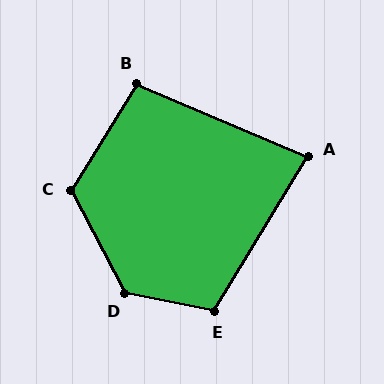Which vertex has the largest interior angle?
D, at approximately 129 degrees.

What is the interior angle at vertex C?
Approximately 120 degrees (obtuse).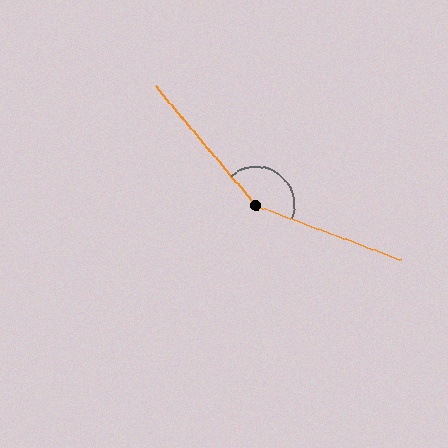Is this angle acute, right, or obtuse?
It is obtuse.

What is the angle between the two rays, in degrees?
Approximately 151 degrees.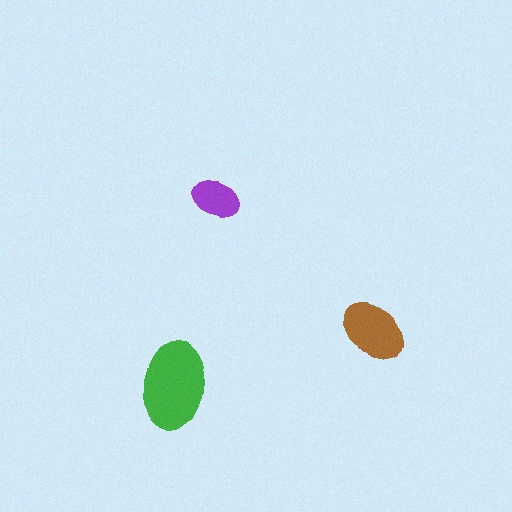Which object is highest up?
The purple ellipse is topmost.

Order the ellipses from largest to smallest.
the green one, the brown one, the purple one.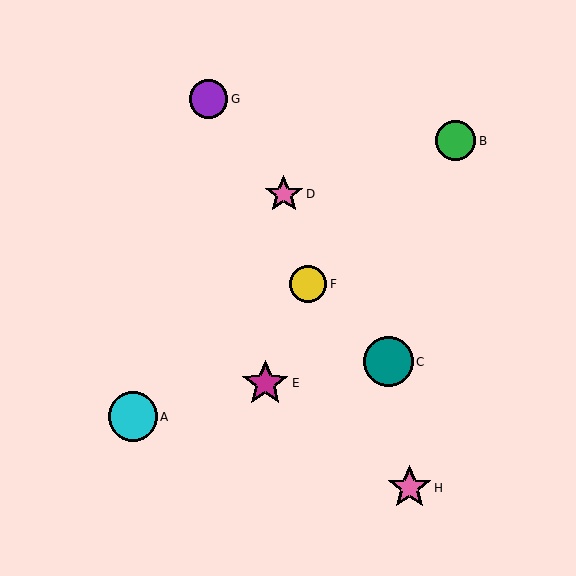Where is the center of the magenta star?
The center of the magenta star is at (265, 383).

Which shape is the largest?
The teal circle (labeled C) is the largest.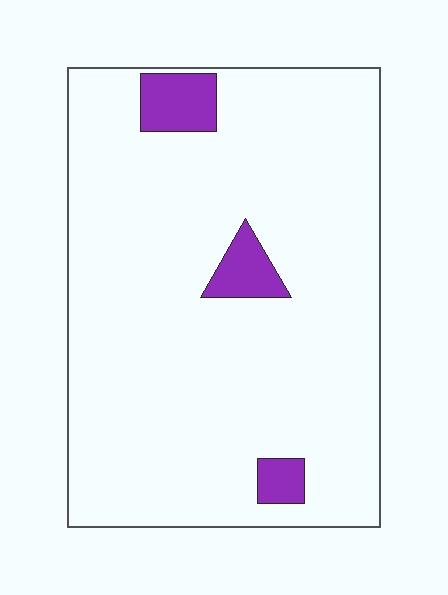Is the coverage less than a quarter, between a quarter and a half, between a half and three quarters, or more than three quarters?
Less than a quarter.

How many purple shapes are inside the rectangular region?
3.